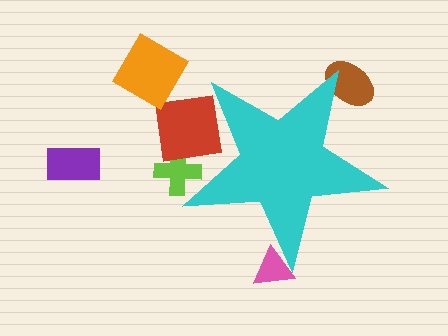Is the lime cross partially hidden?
Yes, the lime cross is partially hidden behind the cyan star.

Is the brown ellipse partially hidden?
Yes, the brown ellipse is partially hidden behind the cyan star.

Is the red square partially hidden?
Yes, the red square is partially hidden behind the cyan star.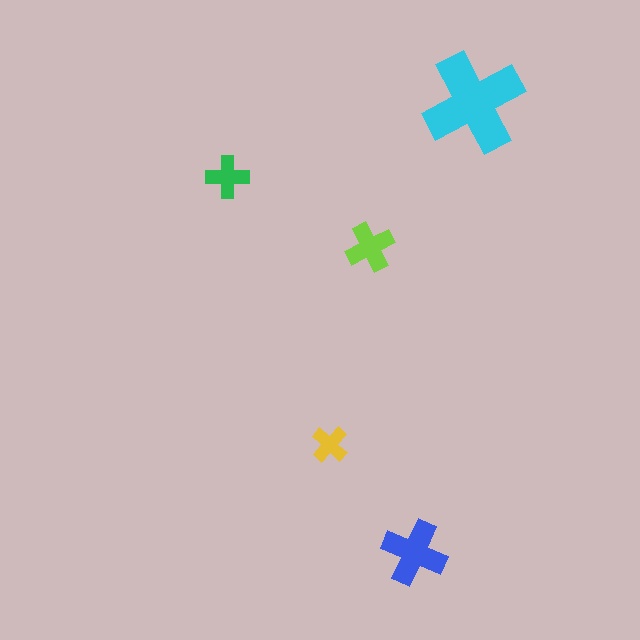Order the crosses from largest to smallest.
the cyan one, the blue one, the lime one, the green one, the yellow one.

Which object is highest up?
The cyan cross is topmost.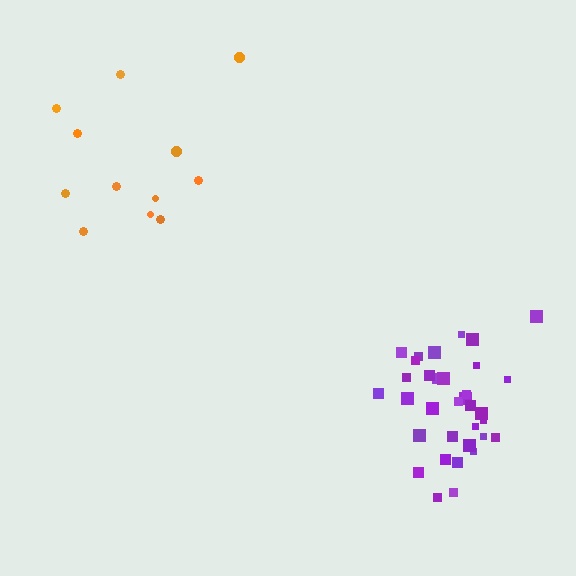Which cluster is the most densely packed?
Purple.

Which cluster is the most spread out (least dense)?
Orange.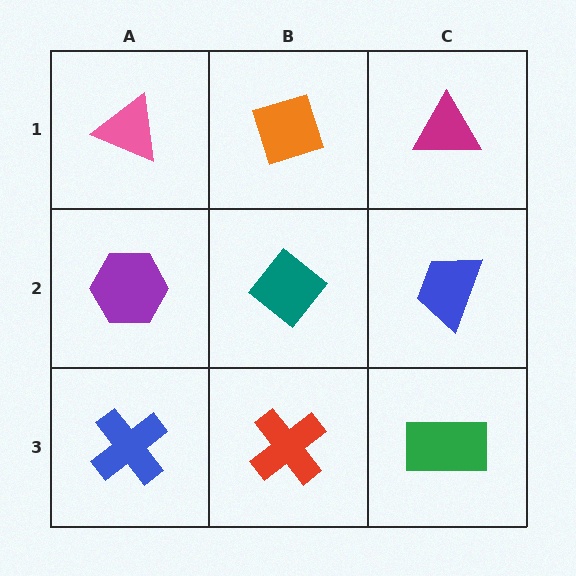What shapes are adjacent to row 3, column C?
A blue trapezoid (row 2, column C), a red cross (row 3, column B).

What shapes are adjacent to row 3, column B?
A teal diamond (row 2, column B), a blue cross (row 3, column A), a green rectangle (row 3, column C).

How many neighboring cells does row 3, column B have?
3.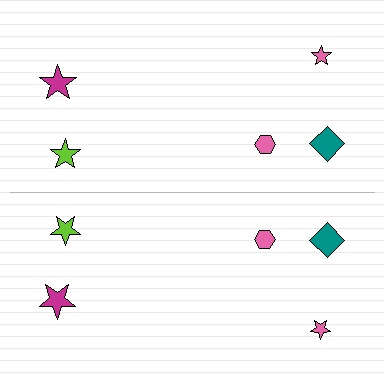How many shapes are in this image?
There are 10 shapes in this image.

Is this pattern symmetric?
Yes, this pattern has bilateral (reflection) symmetry.